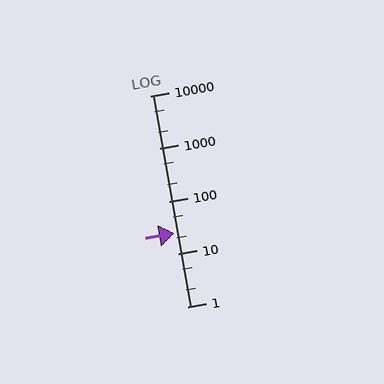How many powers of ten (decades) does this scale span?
The scale spans 4 decades, from 1 to 10000.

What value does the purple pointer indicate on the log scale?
The pointer indicates approximately 25.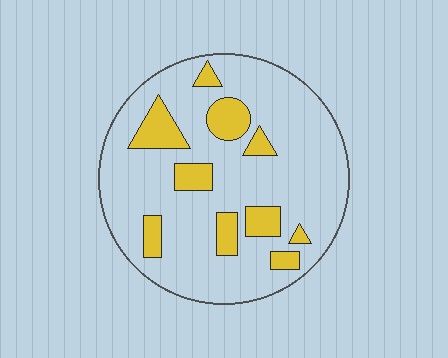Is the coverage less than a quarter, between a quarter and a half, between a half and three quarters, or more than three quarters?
Less than a quarter.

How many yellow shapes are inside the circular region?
10.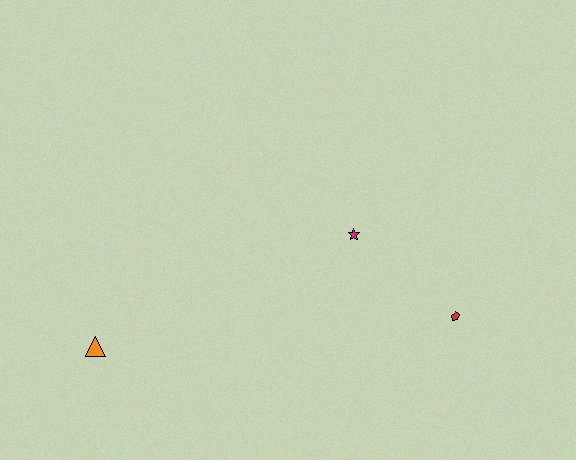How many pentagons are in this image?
There is 1 pentagon.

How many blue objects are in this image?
There are no blue objects.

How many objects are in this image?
There are 3 objects.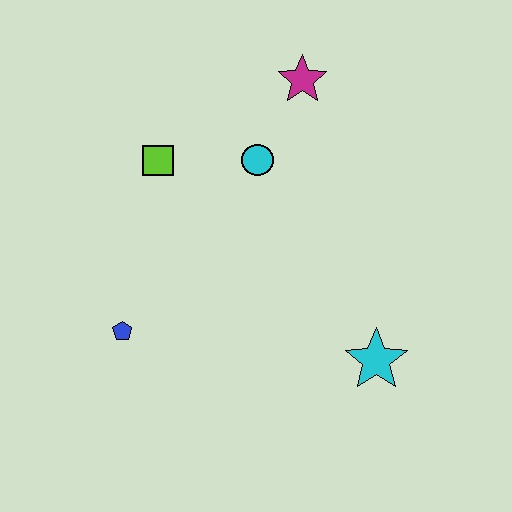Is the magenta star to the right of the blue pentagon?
Yes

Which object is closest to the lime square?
The cyan circle is closest to the lime square.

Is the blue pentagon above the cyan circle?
No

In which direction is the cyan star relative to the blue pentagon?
The cyan star is to the right of the blue pentagon.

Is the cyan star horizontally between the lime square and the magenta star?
No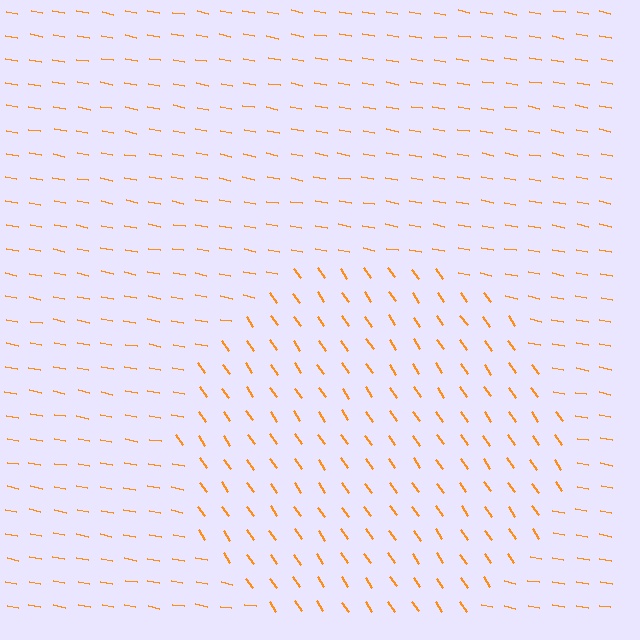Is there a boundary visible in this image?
Yes, there is a texture boundary formed by a change in line orientation.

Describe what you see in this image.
The image is filled with small orange line segments. A circle region in the image has lines oriented differently from the surrounding lines, creating a visible texture boundary.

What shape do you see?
I see a circle.